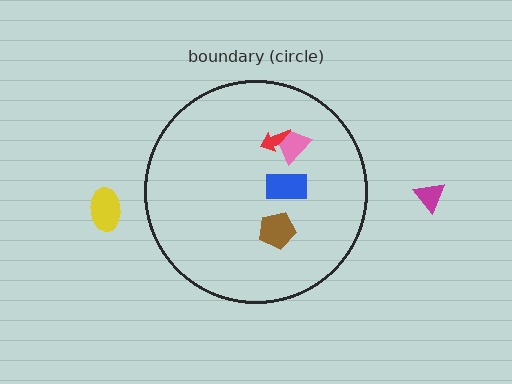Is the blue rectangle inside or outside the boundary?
Inside.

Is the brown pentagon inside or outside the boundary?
Inside.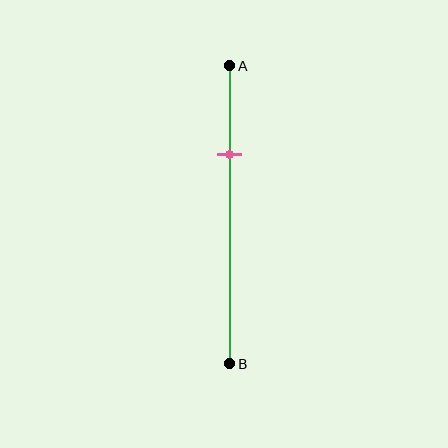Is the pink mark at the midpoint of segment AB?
No, the mark is at about 30% from A, not at the 50% midpoint.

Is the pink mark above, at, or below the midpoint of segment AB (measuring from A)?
The pink mark is above the midpoint of segment AB.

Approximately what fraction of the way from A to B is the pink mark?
The pink mark is approximately 30% of the way from A to B.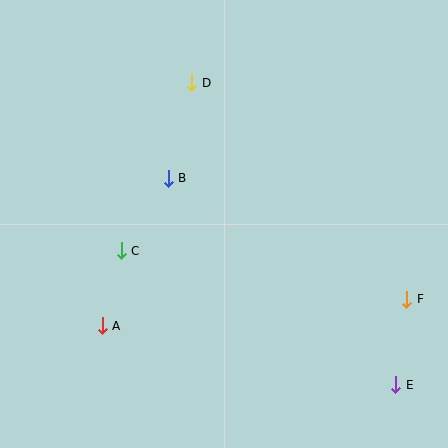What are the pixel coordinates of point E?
Point E is at (396, 385).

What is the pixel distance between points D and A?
The distance between D and A is 259 pixels.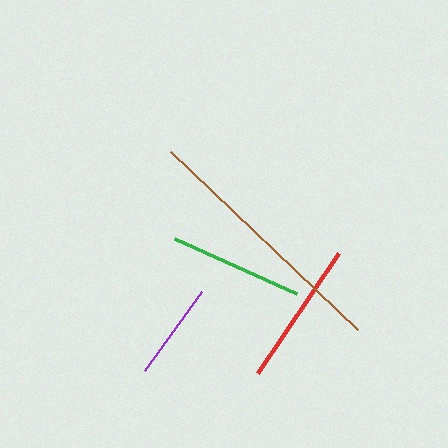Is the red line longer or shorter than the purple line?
The red line is longer than the purple line.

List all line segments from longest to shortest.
From longest to shortest: brown, red, green, purple.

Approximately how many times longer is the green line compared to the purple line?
The green line is approximately 1.4 times the length of the purple line.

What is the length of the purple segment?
The purple segment is approximately 98 pixels long.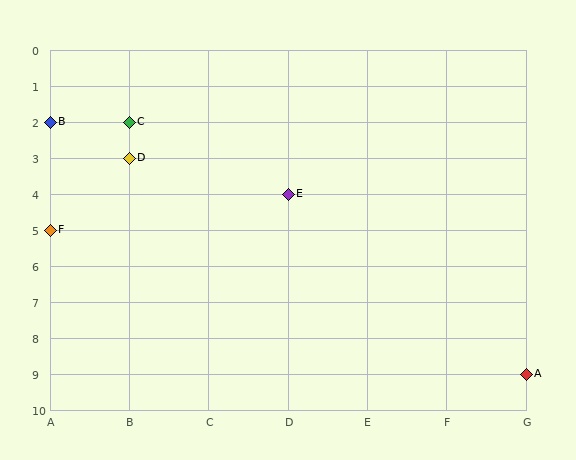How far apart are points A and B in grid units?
Points A and B are 6 columns and 7 rows apart (about 9.2 grid units diagonally).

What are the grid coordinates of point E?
Point E is at grid coordinates (D, 4).